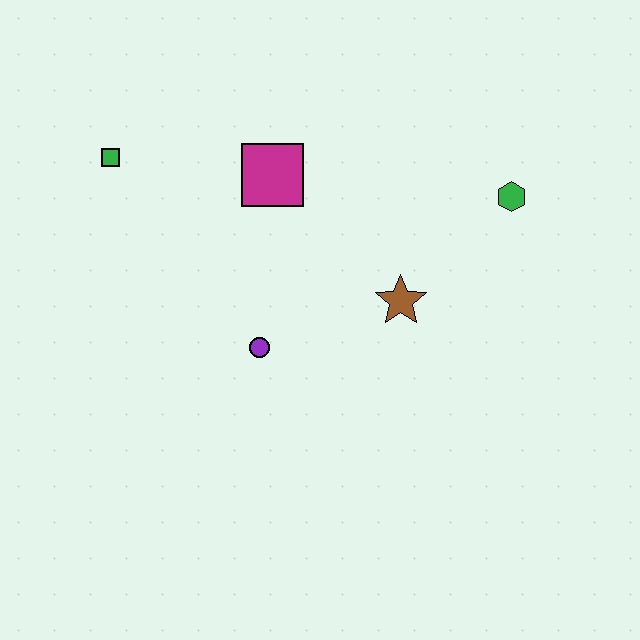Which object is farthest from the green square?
The green hexagon is farthest from the green square.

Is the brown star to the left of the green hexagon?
Yes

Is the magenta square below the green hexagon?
No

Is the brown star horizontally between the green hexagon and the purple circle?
Yes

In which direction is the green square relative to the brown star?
The green square is to the left of the brown star.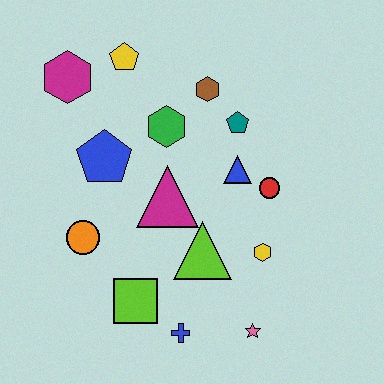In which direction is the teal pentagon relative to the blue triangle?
The teal pentagon is above the blue triangle.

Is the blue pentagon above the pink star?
Yes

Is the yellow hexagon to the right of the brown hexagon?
Yes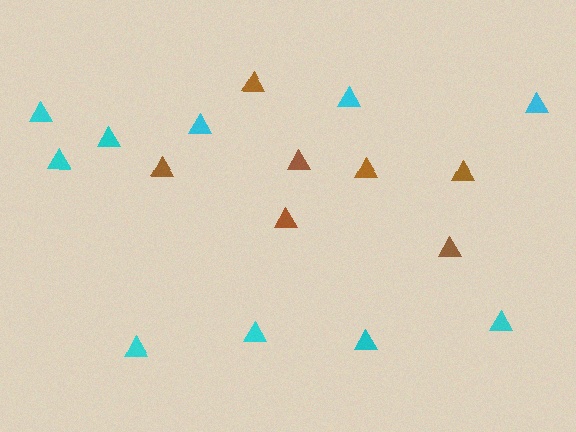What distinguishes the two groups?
There are 2 groups: one group of brown triangles (7) and one group of cyan triangles (10).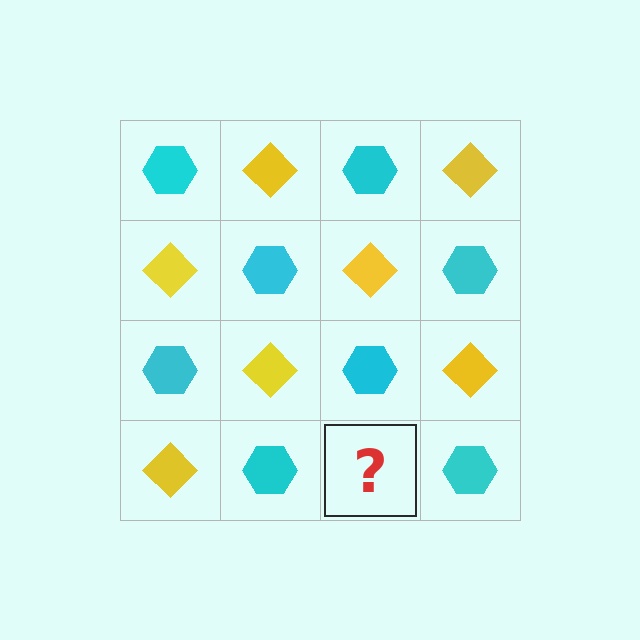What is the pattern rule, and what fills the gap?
The rule is that it alternates cyan hexagon and yellow diamond in a checkerboard pattern. The gap should be filled with a yellow diamond.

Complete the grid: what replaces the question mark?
The question mark should be replaced with a yellow diamond.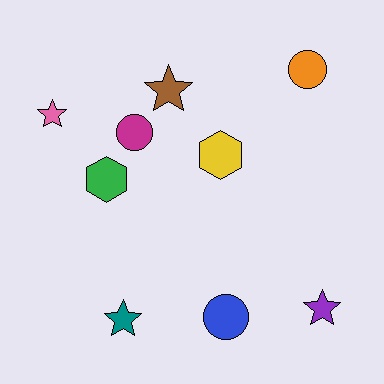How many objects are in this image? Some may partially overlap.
There are 9 objects.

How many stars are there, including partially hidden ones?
There are 4 stars.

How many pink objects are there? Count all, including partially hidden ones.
There is 1 pink object.